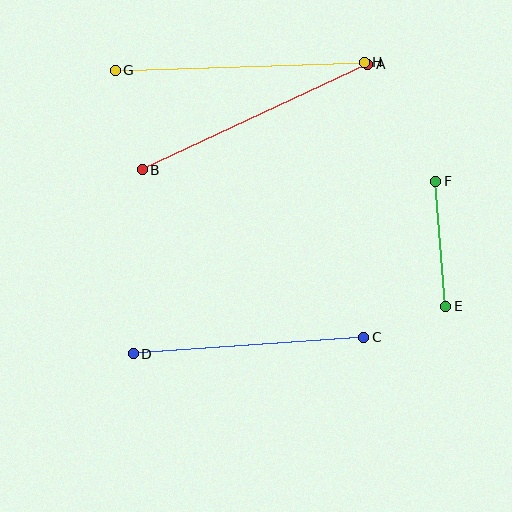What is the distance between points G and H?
The distance is approximately 249 pixels.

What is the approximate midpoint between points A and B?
The midpoint is at approximately (255, 117) pixels.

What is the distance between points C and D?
The distance is approximately 231 pixels.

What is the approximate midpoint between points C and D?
The midpoint is at approximately (249, 346) pixels.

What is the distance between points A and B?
The distance is approximately 249 pixels.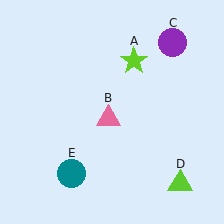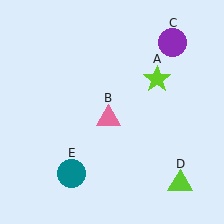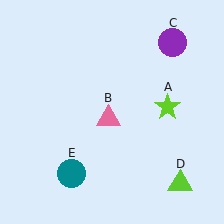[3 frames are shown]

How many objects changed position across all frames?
1 object changed position: lime star (object A).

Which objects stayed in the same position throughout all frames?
Pink triangle (object B) and purple circle (object C) and lime triangle (object D) and teal circle (object E) remained stationary.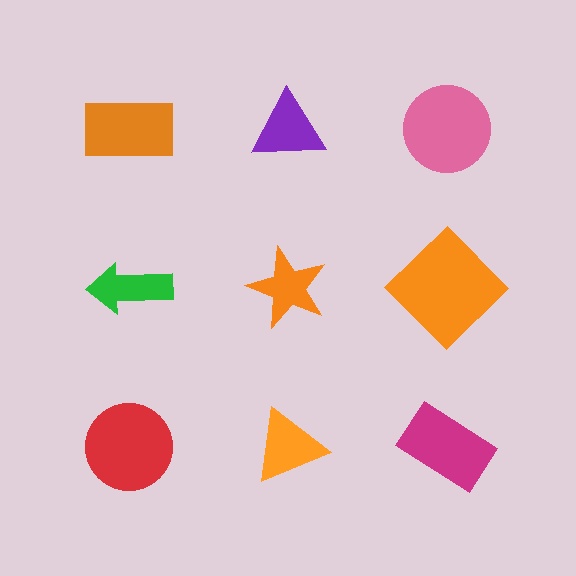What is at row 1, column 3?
A pink circle.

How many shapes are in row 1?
3 shapes.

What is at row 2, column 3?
An orange diamond.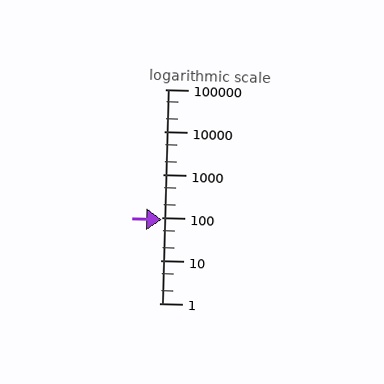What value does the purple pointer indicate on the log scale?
The pointer indicates approximately 91.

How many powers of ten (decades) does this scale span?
The scale spans 5 decades, from 1 to 100000.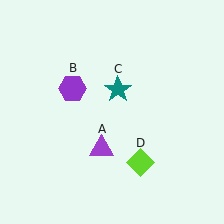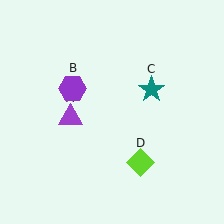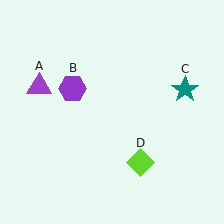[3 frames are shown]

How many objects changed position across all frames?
2 objects changed position: purple triangle (object A), teal star (object C).